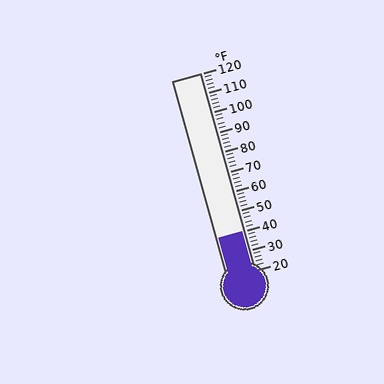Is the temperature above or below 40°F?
The temperature is at 40°F.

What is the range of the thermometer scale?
The thermometer scale ranges from 20°F to 120°F.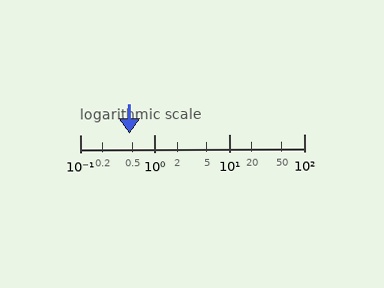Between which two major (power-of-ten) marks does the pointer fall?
The pointer is between 0.1 and 1.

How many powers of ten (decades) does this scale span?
The scale spans 3 decades, from 0.1 to 100.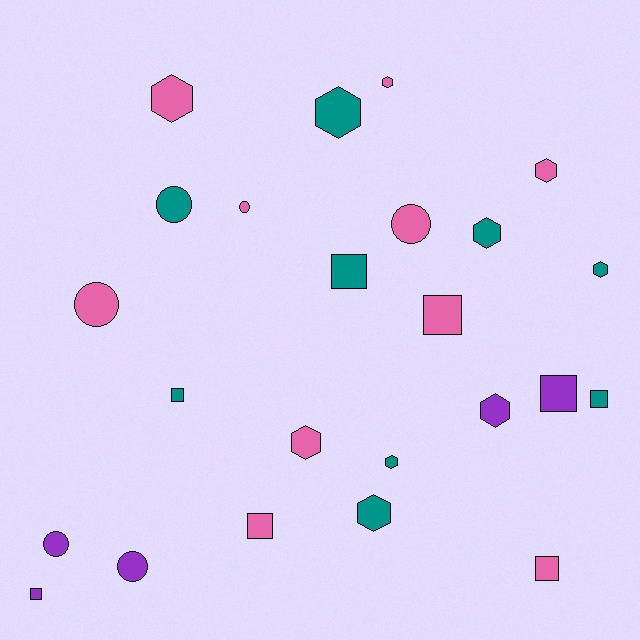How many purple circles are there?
There are 2 purple circles.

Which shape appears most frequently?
Hexagon, with 10 objects.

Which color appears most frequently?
Pink, with 10 objects.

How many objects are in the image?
There are 24 objects.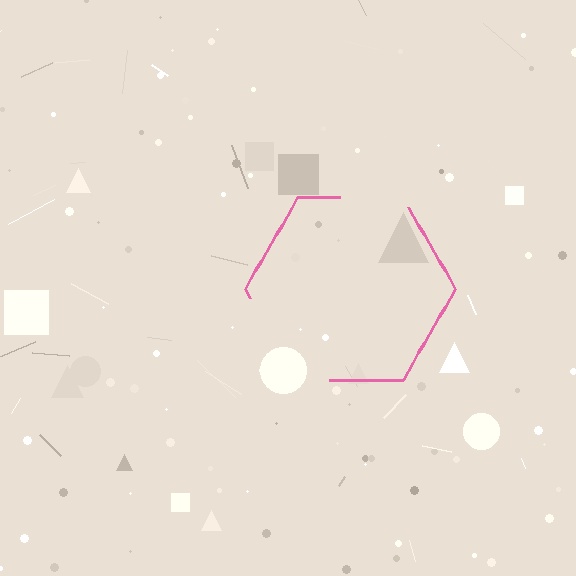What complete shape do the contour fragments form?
The contour fragments form a hexagon.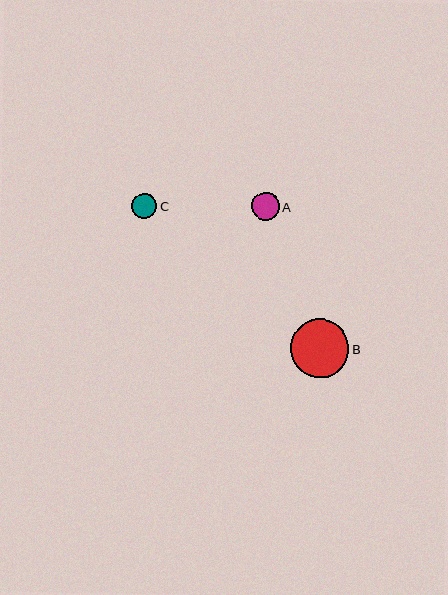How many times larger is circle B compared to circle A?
Circle B is approximately 2.1 times the size of circle A.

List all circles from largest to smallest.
From largest to smallest: B, A, C.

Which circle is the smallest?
Circle C is the smallest with a size of approximately 25 pixels.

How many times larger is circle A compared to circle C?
Circle A is approximately 1.1 times the size of circle C.